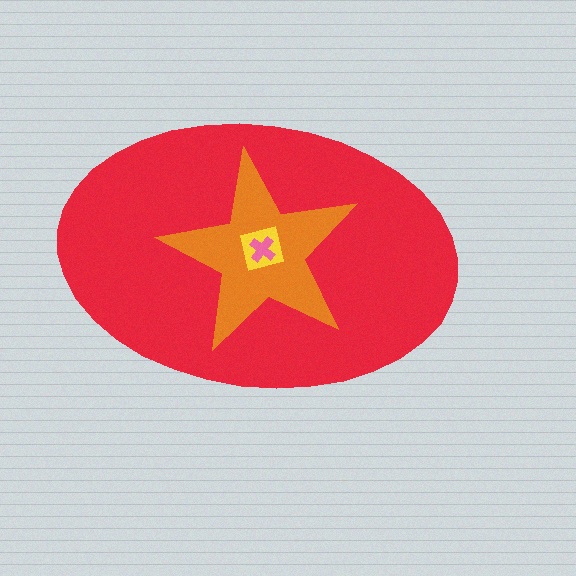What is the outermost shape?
The red ellipse.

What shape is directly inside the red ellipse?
The orange star.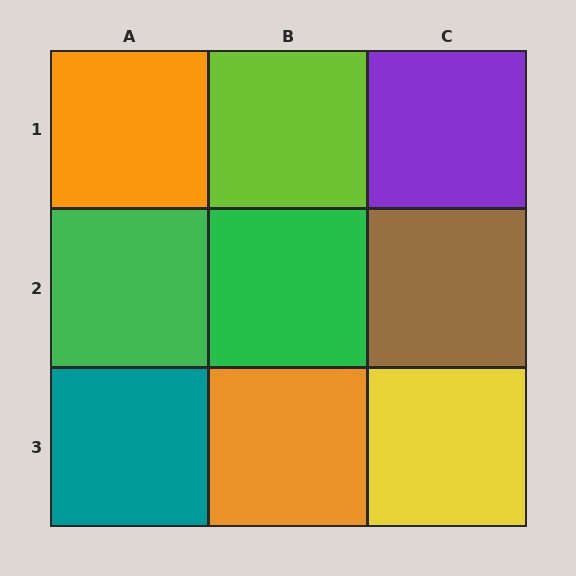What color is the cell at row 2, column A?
Green.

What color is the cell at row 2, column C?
Brown.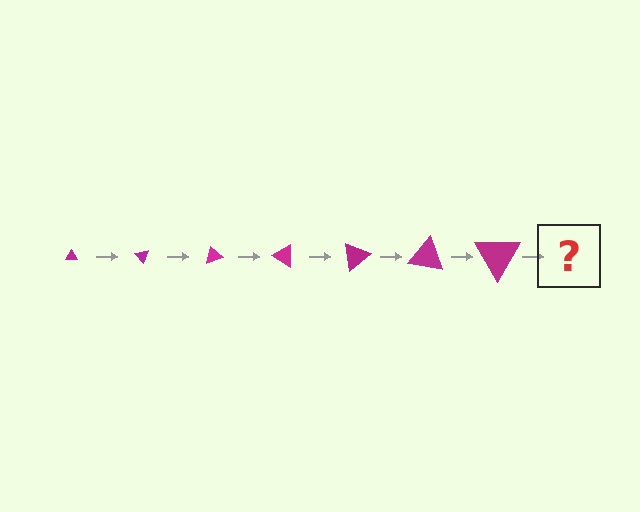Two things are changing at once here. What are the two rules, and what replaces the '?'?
The two rules are that the triangle grows larger each step and it rotates 50 degrees each step. The '?' should be a triangle, larger than the previous one and rotated 350 degrees from the start.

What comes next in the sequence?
The next element should be a triangle, larger than the previous one and rotated 350 degrees from the start.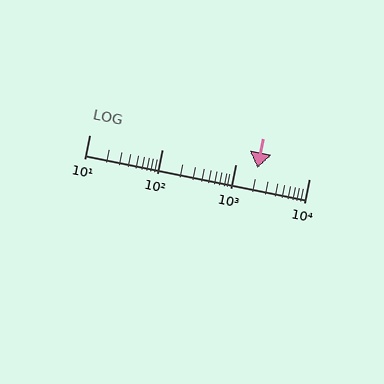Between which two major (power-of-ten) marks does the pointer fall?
The pointer is between 1000 and 10000.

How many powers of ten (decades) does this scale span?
The scale spans 3 decades, from 10 to 10000.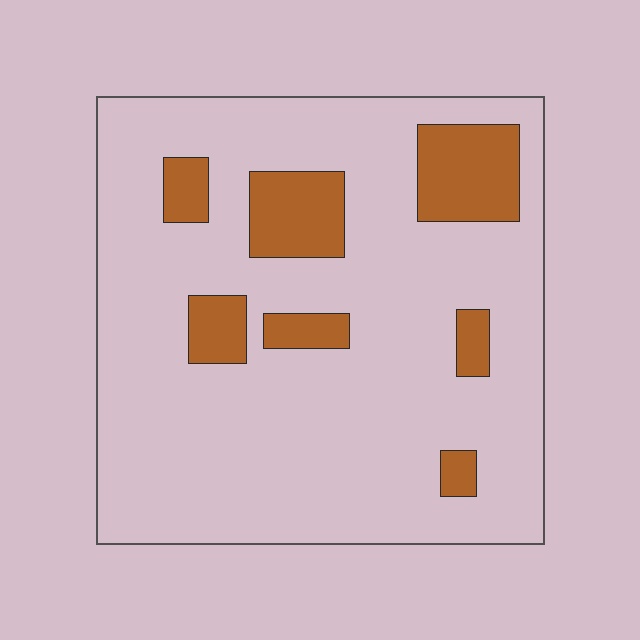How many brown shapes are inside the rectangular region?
7.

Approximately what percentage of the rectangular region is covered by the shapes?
Approximately 15%.